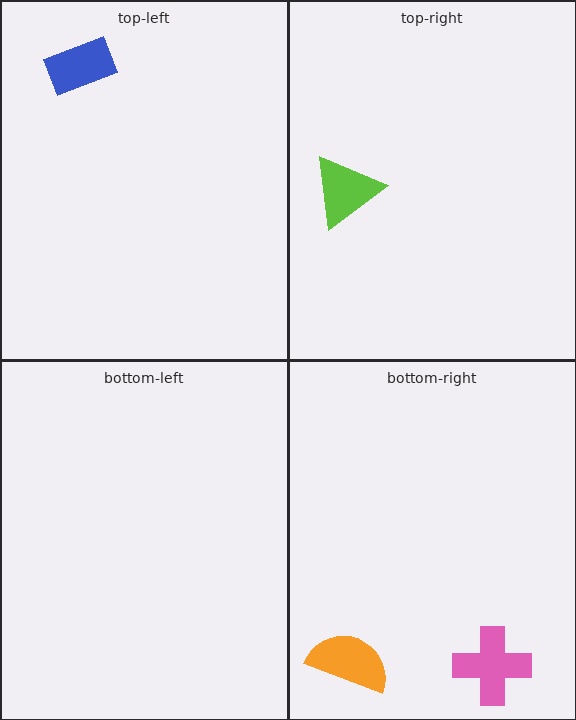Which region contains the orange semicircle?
The bottom-right region.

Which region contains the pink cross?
The bottom-right region.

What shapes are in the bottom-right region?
The pink cross, the orange semicircle.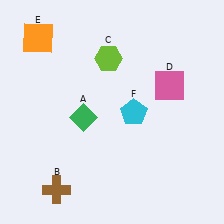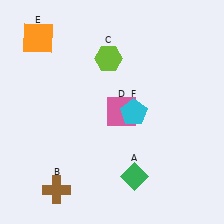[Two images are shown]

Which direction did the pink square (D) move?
The pink square (D) moved left.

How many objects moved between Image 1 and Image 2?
2 objects moved between the two images.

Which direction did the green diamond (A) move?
The green diamond (A) moved down.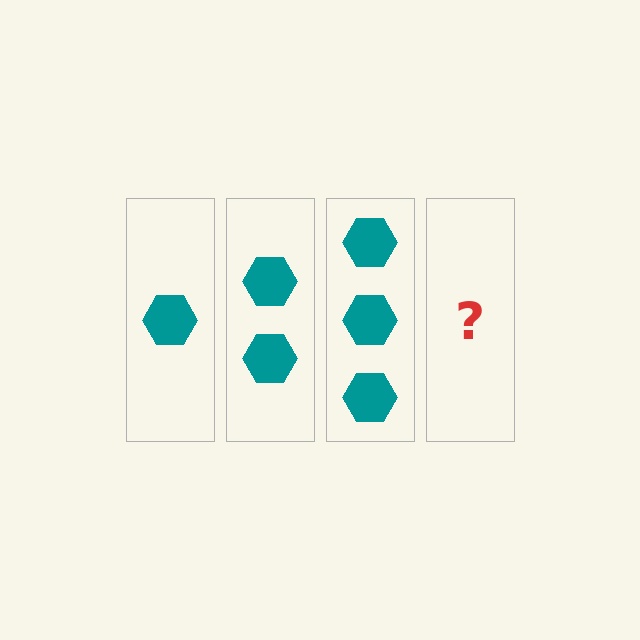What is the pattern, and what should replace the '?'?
The pattern is that each step adds one more hexagon. The '?' should be 4 hexagons.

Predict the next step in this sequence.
The next step is 4 hexagons.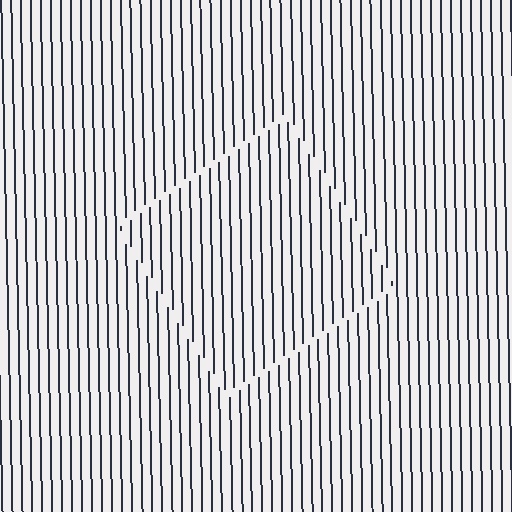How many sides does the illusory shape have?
4 sides — the line-ends trace a square.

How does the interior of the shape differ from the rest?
The interior of the shape contains the same grating, shifted by half a period — the contour is defined by the phase discontinuity where line-ends from the inner and outer gratings abut.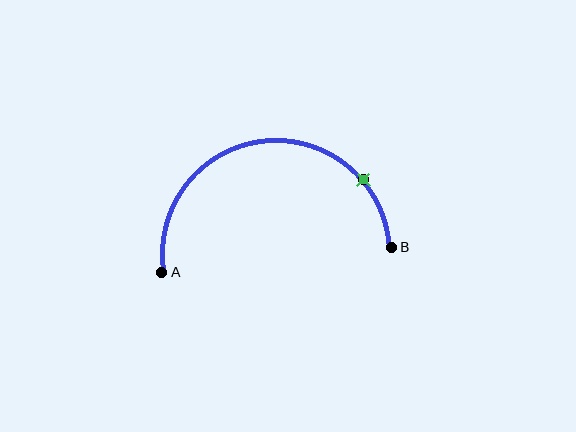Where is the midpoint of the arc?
The arc midpoint is the point on the curve farthest from the straight line joining A and B. It sits above that line.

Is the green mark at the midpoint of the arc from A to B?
No. The green mark lies on the arc but is closer to endpoint B. The arc midpoint would be at the point on the curve equidistant along the arc from both A and B.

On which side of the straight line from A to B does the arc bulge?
The arc bulges above the straight line connecting A and B.